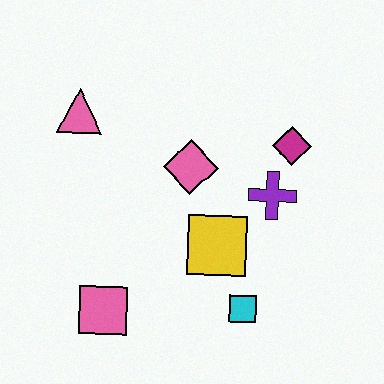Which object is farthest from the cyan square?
The pink triangle is farthest from the cyan square.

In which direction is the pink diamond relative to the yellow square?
The pink diamond is above the yellow square.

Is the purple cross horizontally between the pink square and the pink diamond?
No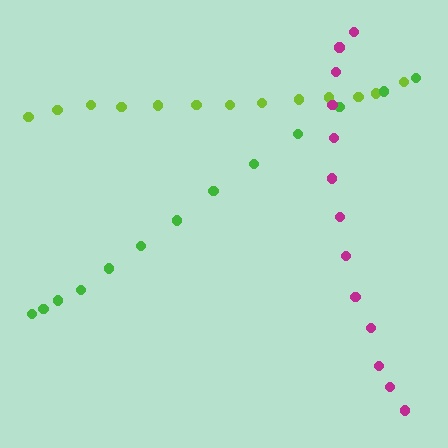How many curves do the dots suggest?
There are 3 distinct paths.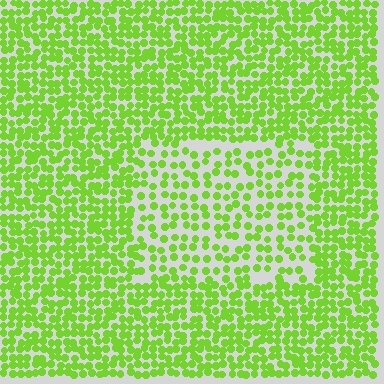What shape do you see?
I see a rectangle.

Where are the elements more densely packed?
The elements are more densely packed outside the rectangle boundary.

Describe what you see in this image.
The image contains small lime elements arranged at two different densities. A rectangle-shaped region is visible where the elements are less densely packed than the surrounding area.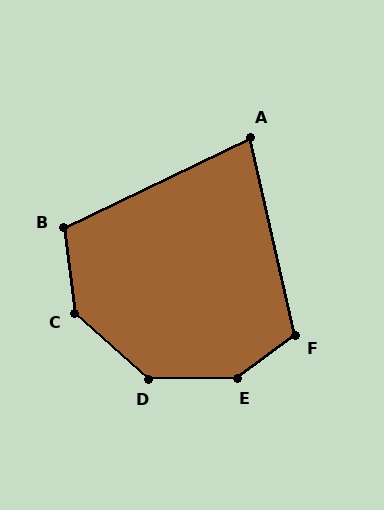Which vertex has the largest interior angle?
E, at approximately 144 degrees.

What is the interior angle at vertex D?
Approximately 138 degrees (obtuse).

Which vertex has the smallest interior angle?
A, at approximately 77 degrees.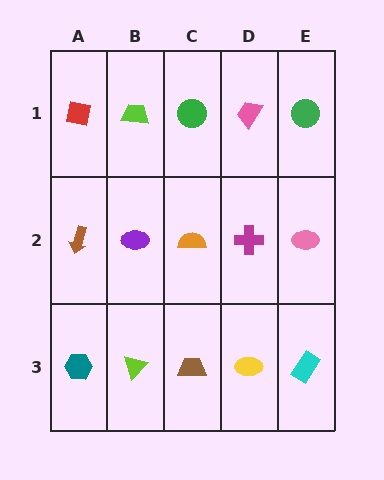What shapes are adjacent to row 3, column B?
A purple ellipse (row 2, column B), a teal hexagon (row 3, column A), a brown trapezoid (row 3, column C).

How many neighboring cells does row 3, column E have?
2.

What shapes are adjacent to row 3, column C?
An orange semicircle (row 2, column C), a lime triangle (row 3, column B), a yellow ellipse (row 3, column D).